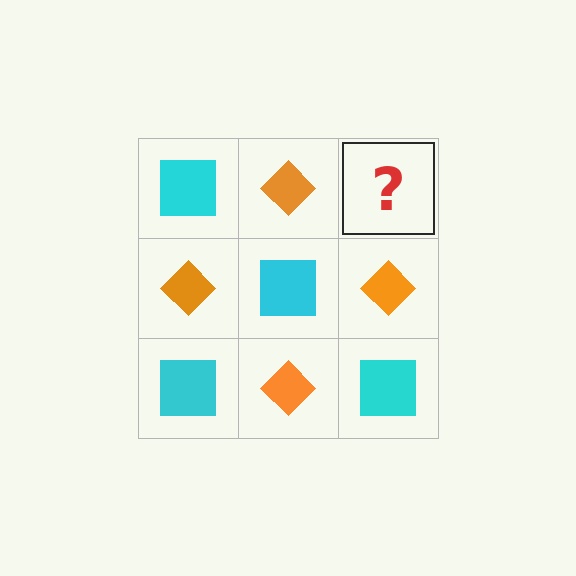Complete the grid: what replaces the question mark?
The question mark should be replaced with a cyan square.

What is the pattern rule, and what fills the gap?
The rule is that it alternates cyan square and orange diamond in a checkerboard pattern. The gap should be filled with a cyan square.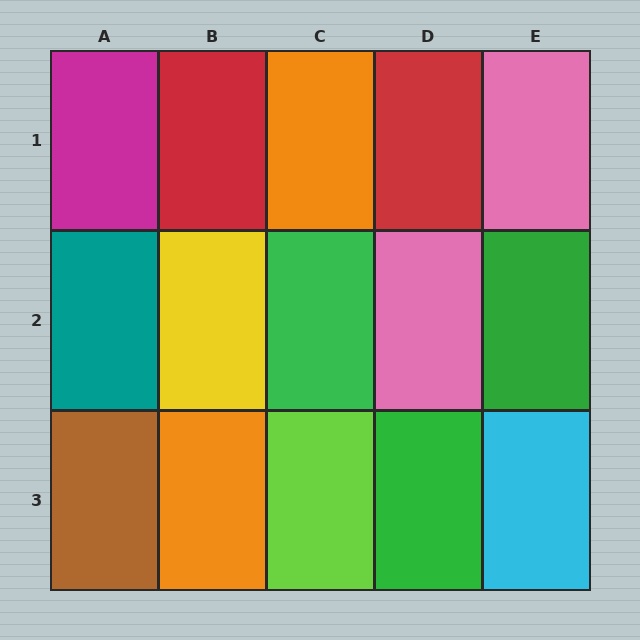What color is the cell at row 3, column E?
Cyan.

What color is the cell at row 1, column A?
Magenta.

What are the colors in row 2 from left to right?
Teal, yellow, green, pink, green.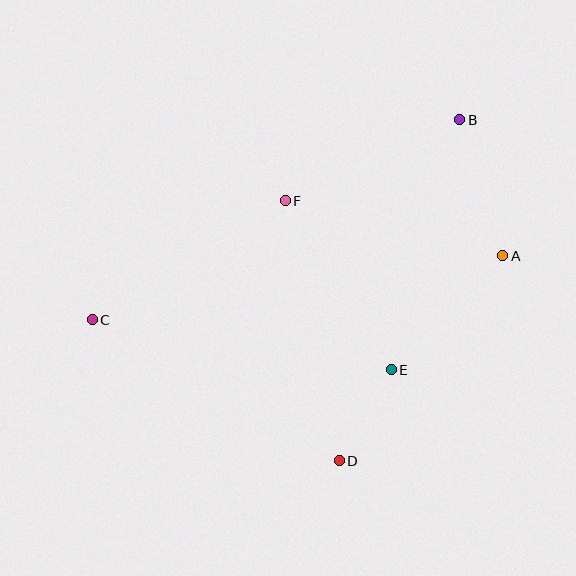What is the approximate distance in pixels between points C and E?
The distance between C and E is approximately 303 pixels.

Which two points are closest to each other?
Points D and E are closest to each other.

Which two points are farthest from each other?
Points B and C are farthest from each other.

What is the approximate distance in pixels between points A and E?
The distance between A and E is approximately 159 pixels.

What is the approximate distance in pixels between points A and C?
The distance between A and C is approximately 415 pixels.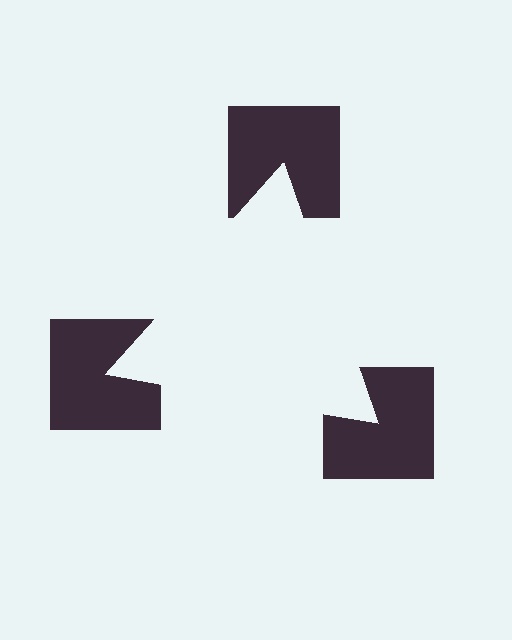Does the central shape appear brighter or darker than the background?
It typically appears slightly brighter than the background, even though no actual brightness change is drawn.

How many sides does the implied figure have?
3 sides.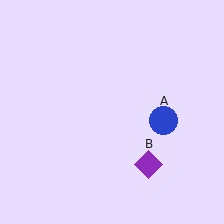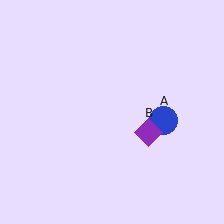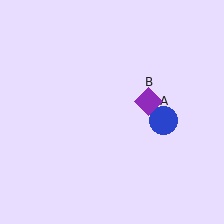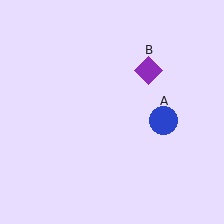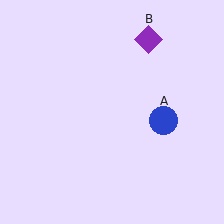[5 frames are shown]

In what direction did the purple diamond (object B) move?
The purple diamond (object B) moved up.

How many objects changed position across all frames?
1 object changed position: purple diamond (object B).